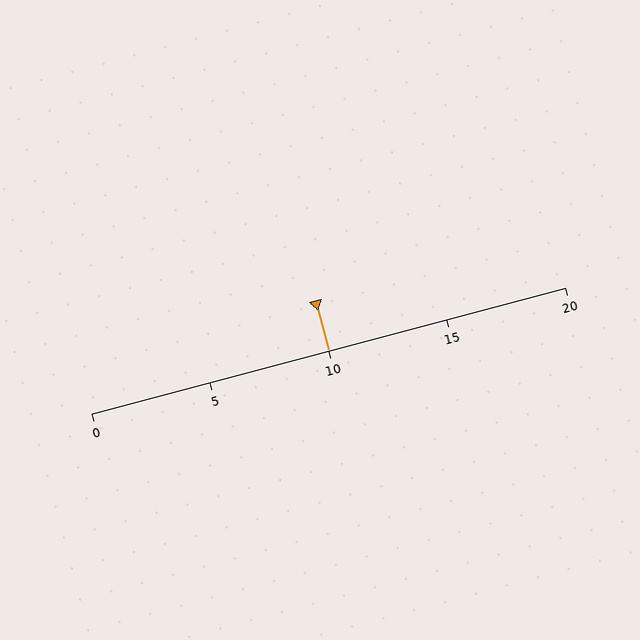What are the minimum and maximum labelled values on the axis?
The axis runs from 0 to 20.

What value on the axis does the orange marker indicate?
The marker indicates approximately 10.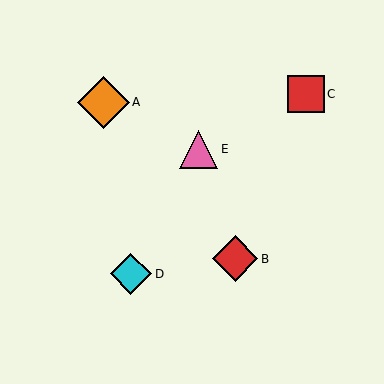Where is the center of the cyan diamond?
The center of the cyan diamond is at (131, 274).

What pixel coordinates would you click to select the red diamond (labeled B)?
Click at (235, 259) to select the red diamond B.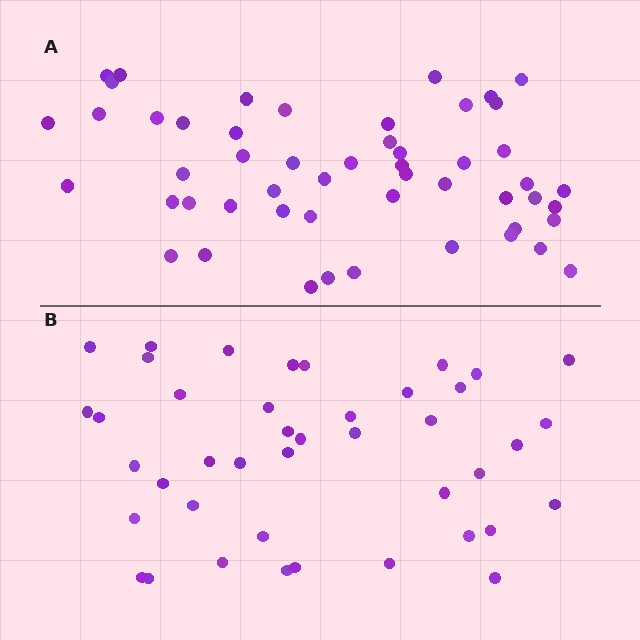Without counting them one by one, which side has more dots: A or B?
Region A (the top region) has more dots.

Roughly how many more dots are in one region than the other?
Region A has roughly 10 or so more dots than region B.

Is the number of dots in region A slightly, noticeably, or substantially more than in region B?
Region A has only slightly more — the two regions are fairly close. The ratio is roughly 1.2 to 1.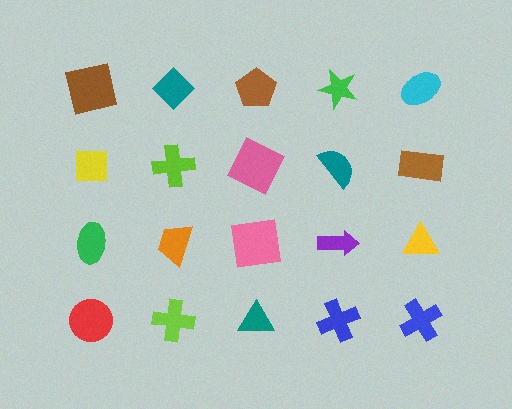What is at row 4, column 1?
A red circle.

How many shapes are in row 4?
5 shapes.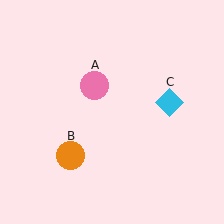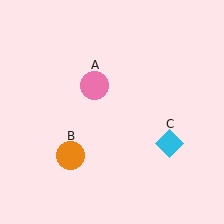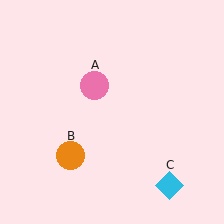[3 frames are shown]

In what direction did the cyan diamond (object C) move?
The cyan diamond (object C) moved down.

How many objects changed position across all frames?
1 object changed position: cyan diamond (object C).